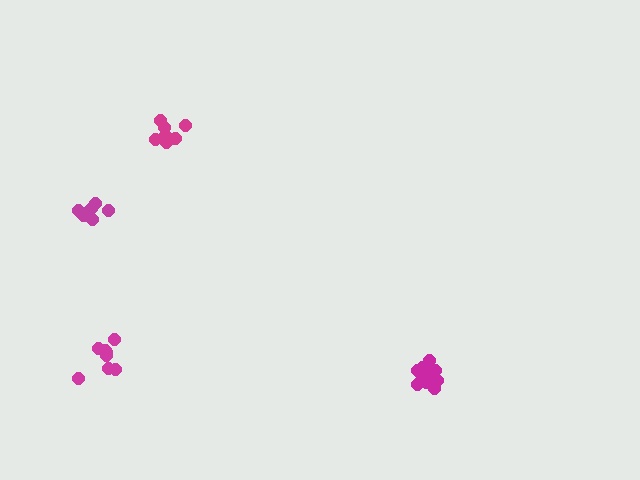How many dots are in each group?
Group 1: 7 dots, Group 2: 7 dots, Group 3: 11 dots, Group 4: 8 dots (33 total).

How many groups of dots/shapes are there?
There are 4 groups.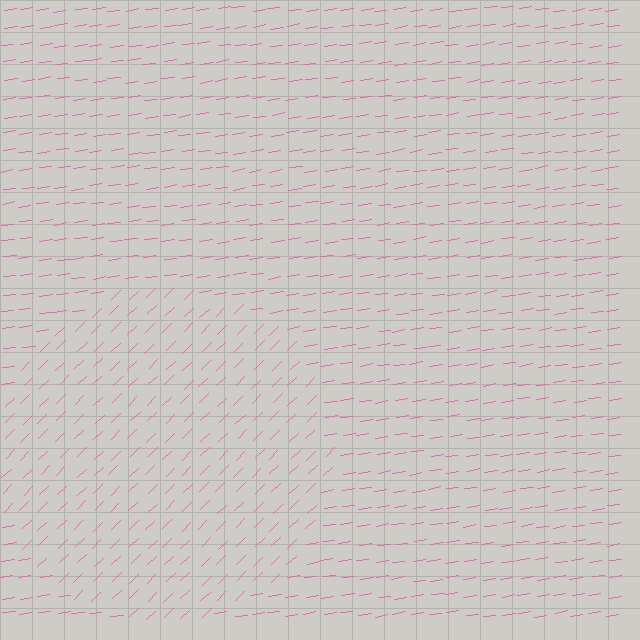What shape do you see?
I see a circle.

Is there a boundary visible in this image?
Yes, there is a texture boundary formed by a change in line orientation.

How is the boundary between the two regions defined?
The boundary is defined purely by a change in line orientation (approximately 36 degrees difference). All lines are the same color and thickness.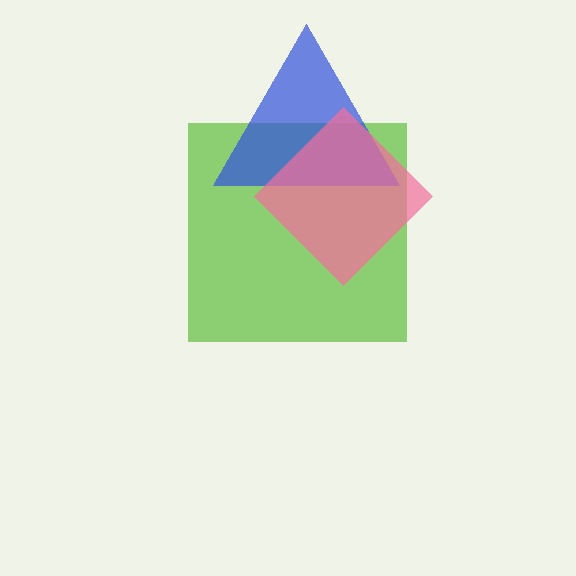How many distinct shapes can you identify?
There are 3 distinct shapes: a lime square, a blue triangle, a pink diamond.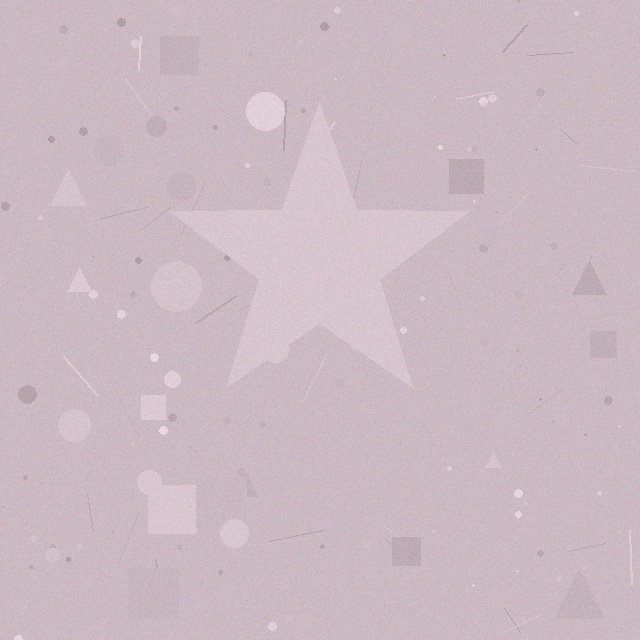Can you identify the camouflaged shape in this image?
The camouflaged shape is a star.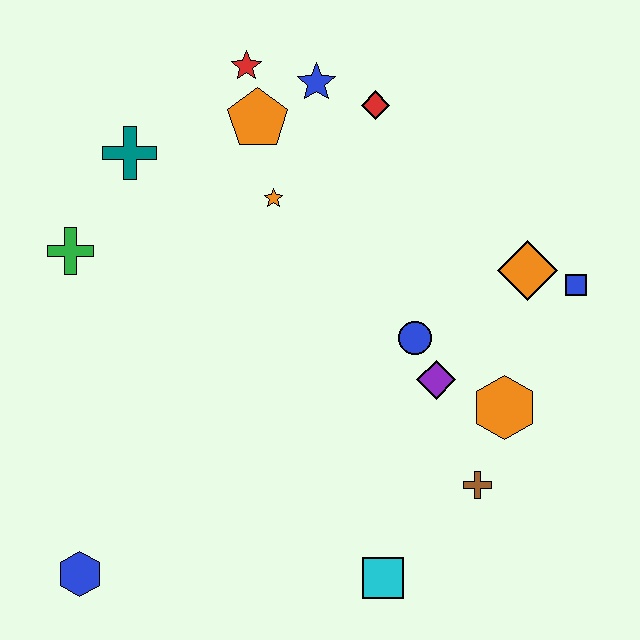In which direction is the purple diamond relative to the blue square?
The purple diamond is to the left of the blue square.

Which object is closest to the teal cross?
The green cross is closest to the teal cross.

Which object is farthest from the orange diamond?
The blue hexagon is farthest from the orange diamond.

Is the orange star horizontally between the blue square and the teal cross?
Yes